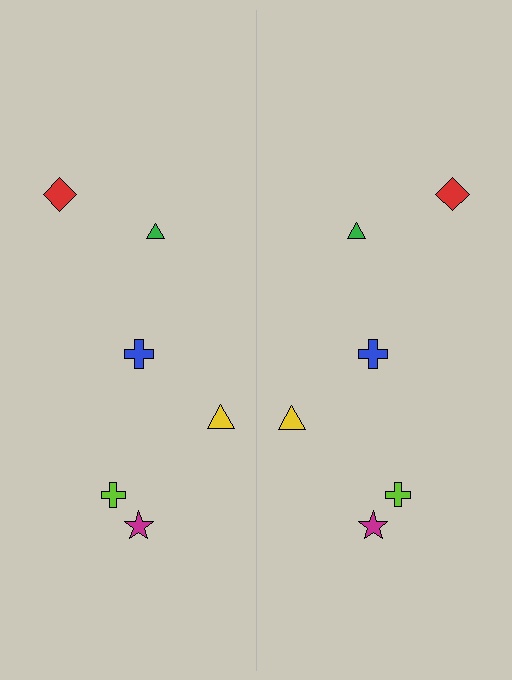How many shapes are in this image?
There are 12 shapes in this image.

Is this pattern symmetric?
Yes, this pattern has bilateral (reflection) symmetry.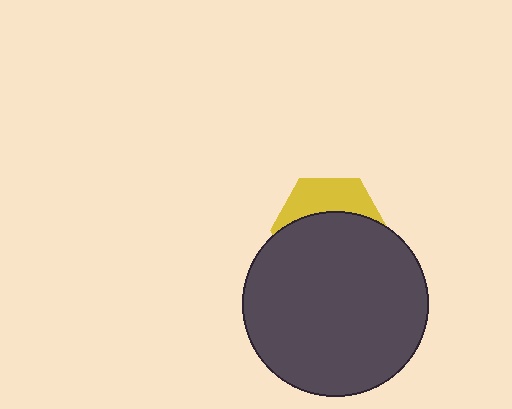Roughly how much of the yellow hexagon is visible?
A small part of it is visible (roughly 35%).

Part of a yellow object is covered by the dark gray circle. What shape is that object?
It is a hexagon.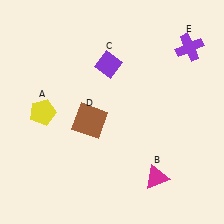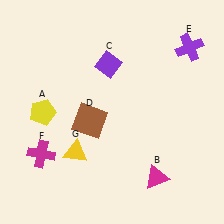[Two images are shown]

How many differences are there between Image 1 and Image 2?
There are 2 differences between the two images.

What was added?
A magenta cross (F), a yellow triangle (G) were added in Image 2.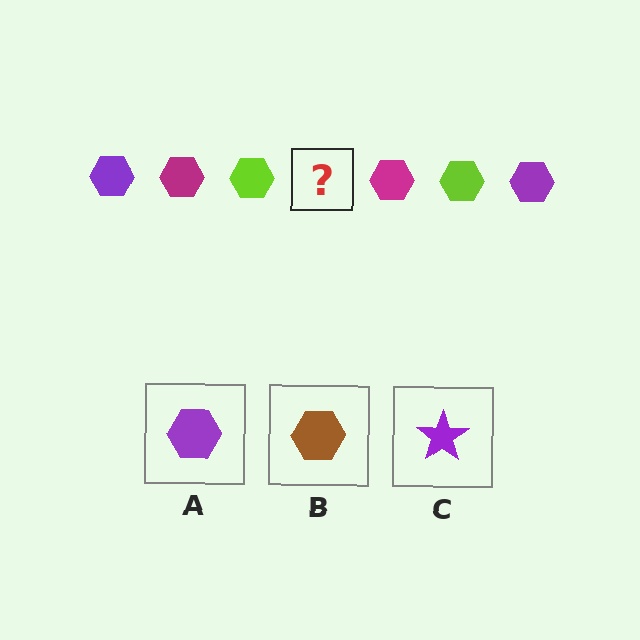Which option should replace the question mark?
Option A.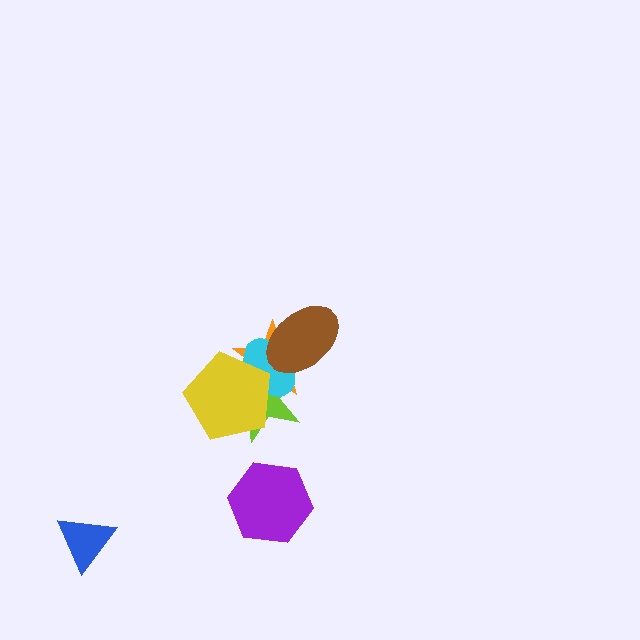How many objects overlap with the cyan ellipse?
4 objects overlap with the cyan ellipse.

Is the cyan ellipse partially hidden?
Yes, it is partially covered by another shape.